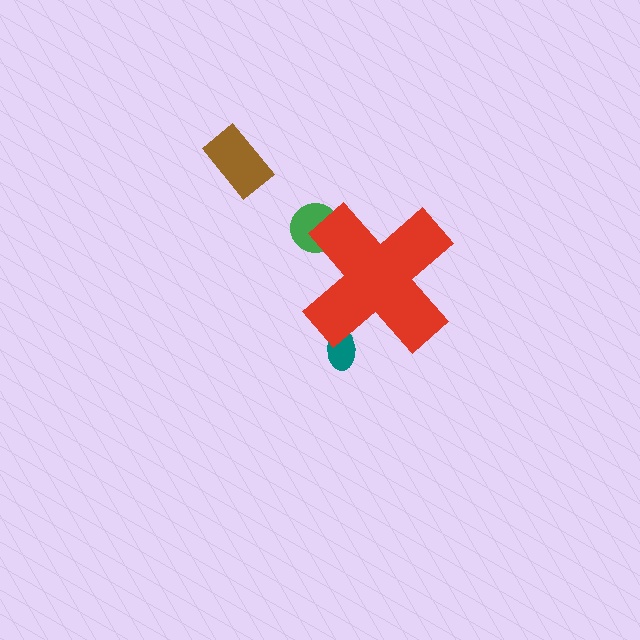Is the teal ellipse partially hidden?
Yes, the teal ellipse is partially hidden behind the red cross.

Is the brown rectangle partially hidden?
No, the brown rectangle is fully visible.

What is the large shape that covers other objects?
A red cross.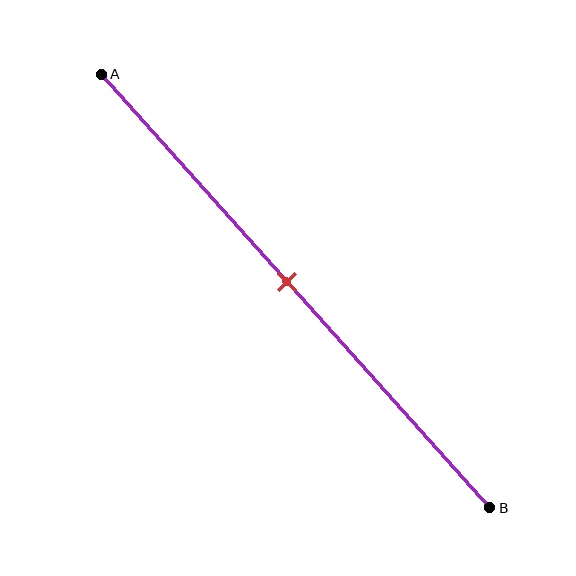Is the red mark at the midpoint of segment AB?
Yes, the mark is approximately at the midpoint.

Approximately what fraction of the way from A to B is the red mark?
The red mark is approximately 50% of the way from A to B.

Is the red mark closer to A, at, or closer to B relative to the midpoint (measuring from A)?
The red mark is approximately at the midpoint of segment AB.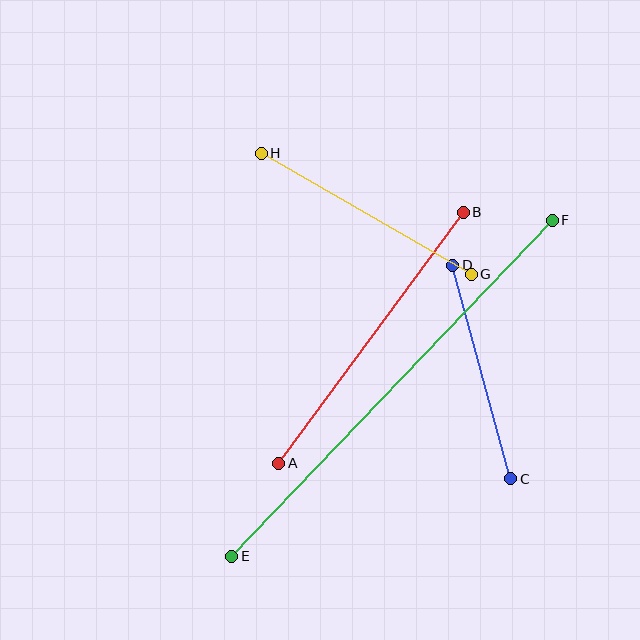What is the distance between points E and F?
The distance is approximately 464 pixels.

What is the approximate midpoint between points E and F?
The midpoint is at approximately (392, 388) pixels.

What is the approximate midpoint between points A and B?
The midpoint is at approximately (371, 338) pixels.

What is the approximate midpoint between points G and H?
The midpoint is at approximately (366, 214) pixels.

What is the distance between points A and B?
The distance is approximately 311 pixels.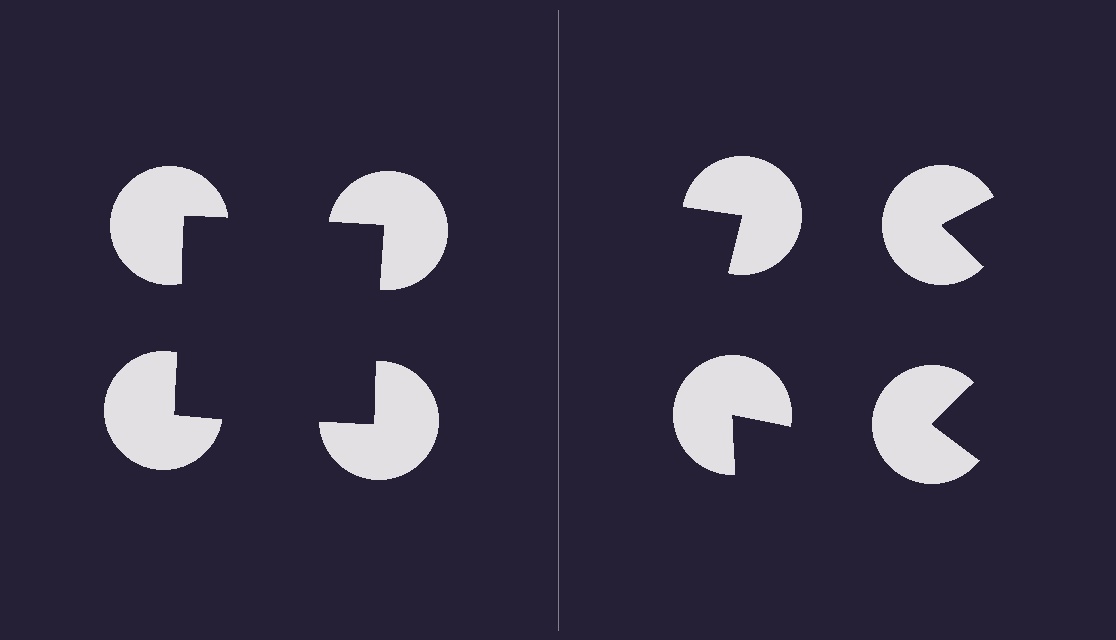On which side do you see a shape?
An illusory square appears on the left side. On the right side the wedge cuts are rotated, so no coherent shape forms.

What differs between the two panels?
The pac-man discs are positioned identically on both sides; only the wedge orientations differ. On the left they align to a square; on the right they are misaligned.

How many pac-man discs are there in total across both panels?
8 — 4 on each side.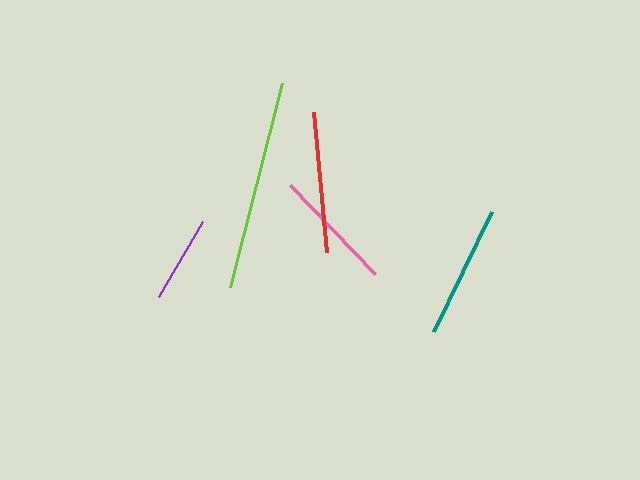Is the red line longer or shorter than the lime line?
The lime line is longer than the red line.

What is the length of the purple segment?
The purple segment is approximately 87 pixels long.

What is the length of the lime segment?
The lime segment is approximately 210 pixels long.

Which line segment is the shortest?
The purple line is the shortest at approximately 87 pixels.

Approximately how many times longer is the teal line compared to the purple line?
The teal line is approximately 1.5 times the length of the purple line.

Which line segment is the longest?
The lime line is the longest at approximately 210 pixels.